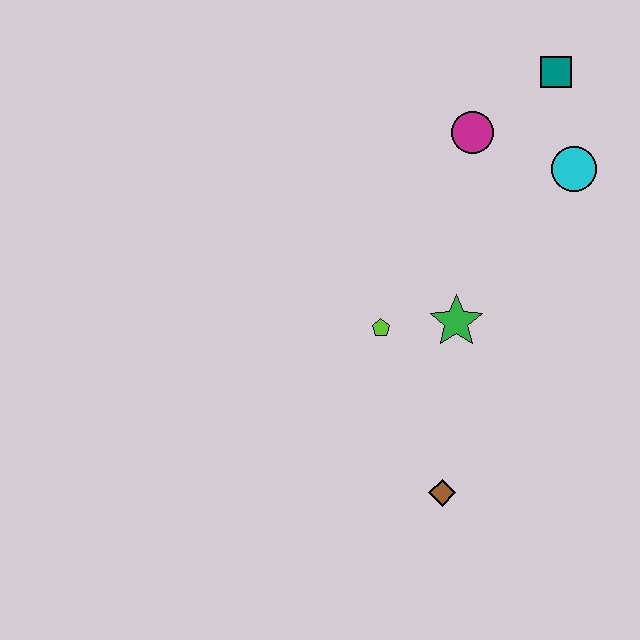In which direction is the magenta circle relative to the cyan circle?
The magenta circle is to the left of the cyan circle.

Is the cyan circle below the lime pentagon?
No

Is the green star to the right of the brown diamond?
Yes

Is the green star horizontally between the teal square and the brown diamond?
Yes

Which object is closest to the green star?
The lime pentagon is closest to the green star.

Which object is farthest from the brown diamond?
The teal square is farthest from the brown diamond.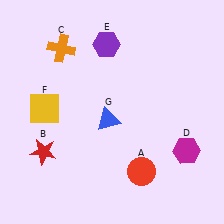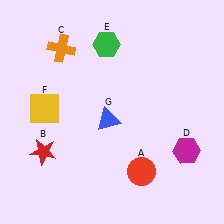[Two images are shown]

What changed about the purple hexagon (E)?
In Image 1, E is purple. In Image 2, it changed to green.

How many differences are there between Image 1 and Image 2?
There is 1 difference between the two images.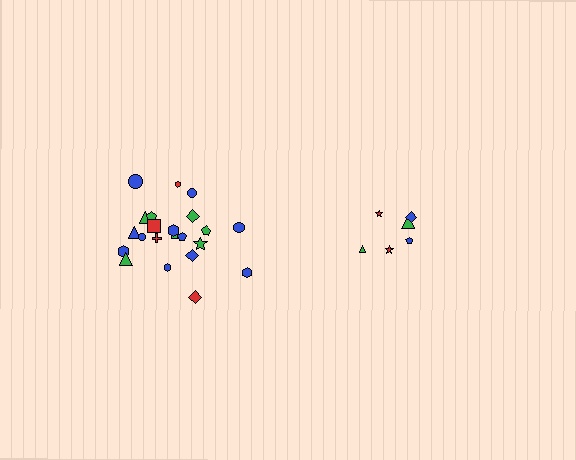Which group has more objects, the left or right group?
The left group.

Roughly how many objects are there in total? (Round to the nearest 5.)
Roughly 30 objects in total.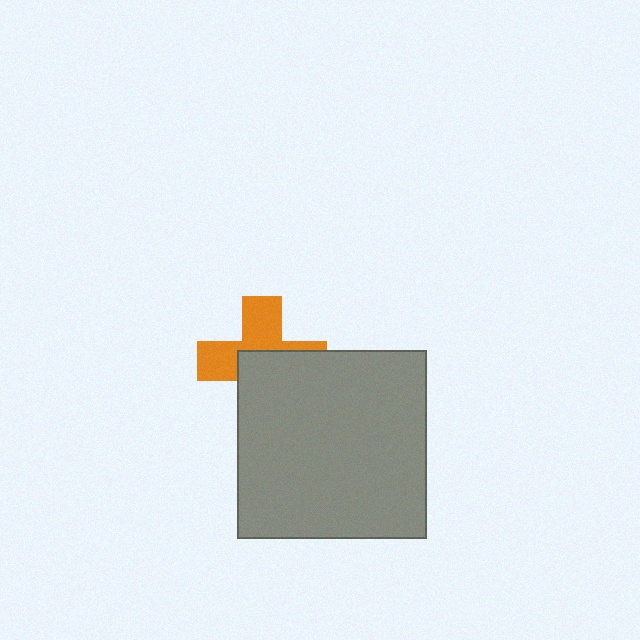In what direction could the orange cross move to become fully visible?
The orange cross could move toward the upper-left. That would shift it out from behind the gray square entirely.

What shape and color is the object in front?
The object in front is a gray square.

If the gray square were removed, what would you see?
You would see the complete orange cross.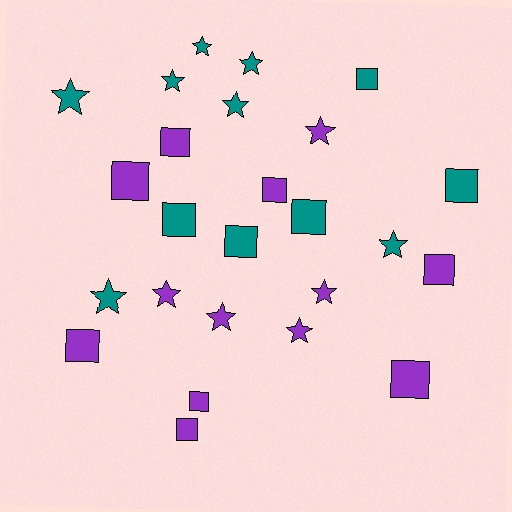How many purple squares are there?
There are 8 purple squares.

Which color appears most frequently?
Purple, with 13 objects.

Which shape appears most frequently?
Square, with 13 objects.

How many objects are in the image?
There are 25 objects.